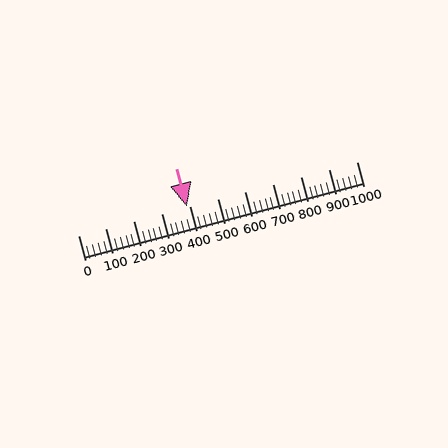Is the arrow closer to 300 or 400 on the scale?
The arrow is closer to 400.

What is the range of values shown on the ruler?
The ruler shows values from 0 to 1000.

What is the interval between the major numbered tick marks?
The major tick marks are spaced 100 units apart.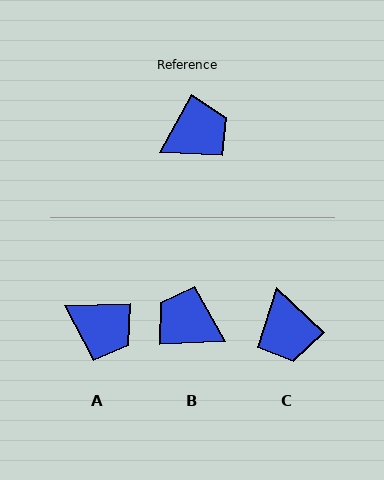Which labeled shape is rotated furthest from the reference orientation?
B, about 122 degrees away.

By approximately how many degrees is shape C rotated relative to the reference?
Approximately 105 degrees clockwise.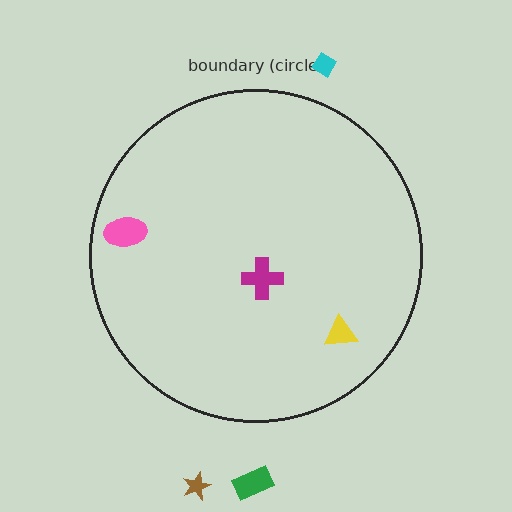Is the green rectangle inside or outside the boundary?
Outside.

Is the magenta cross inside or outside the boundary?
Inside.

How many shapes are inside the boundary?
3 inside, 3 outside.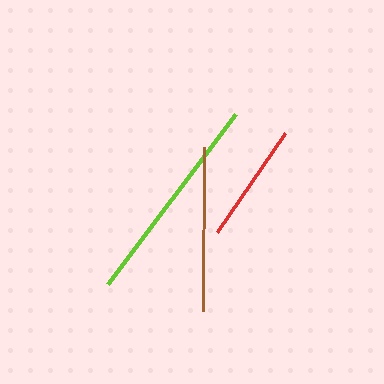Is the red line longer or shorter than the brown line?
The brown line is longer than the red line.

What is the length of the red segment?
The red segment is approximately 120 pixels long.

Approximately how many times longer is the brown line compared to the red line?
The brown line is approximately 1.4 times the length of the red line.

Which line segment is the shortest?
The red line is the shortest at approximately 120 pixels.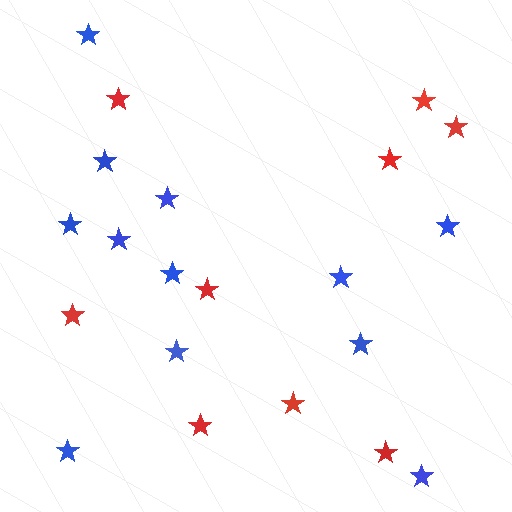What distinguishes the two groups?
There are 2 groups: one group of blue stars (12) and one group of red stars (9).